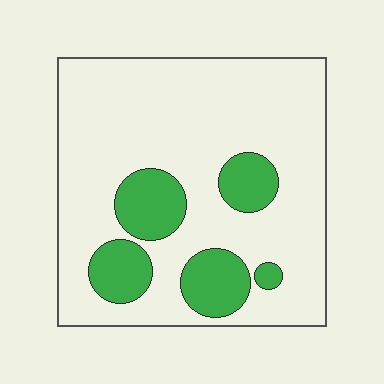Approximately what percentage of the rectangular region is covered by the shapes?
Approximately 20%.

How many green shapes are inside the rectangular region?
5.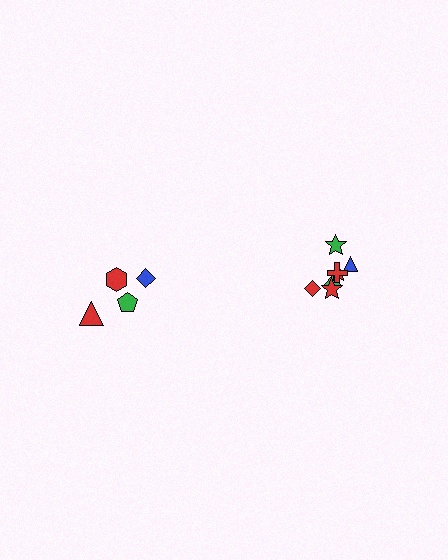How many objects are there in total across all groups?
There are 11 objects.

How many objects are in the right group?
There are 7 objects.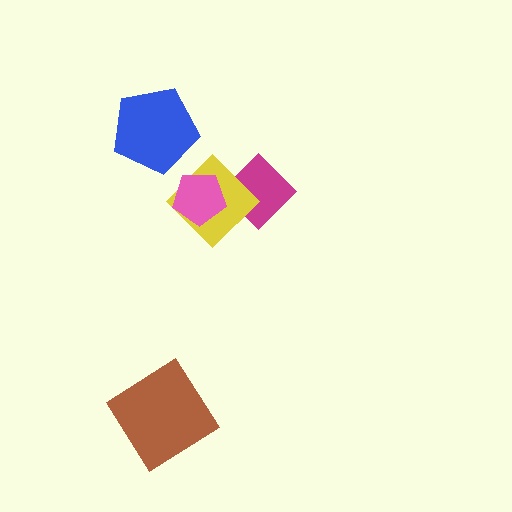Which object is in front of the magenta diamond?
The yellow diamond is in front of the magenta diamond.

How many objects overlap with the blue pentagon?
0 objects overlap with the blue pentagon.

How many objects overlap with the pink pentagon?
1 object overlaps with the pink pentagon.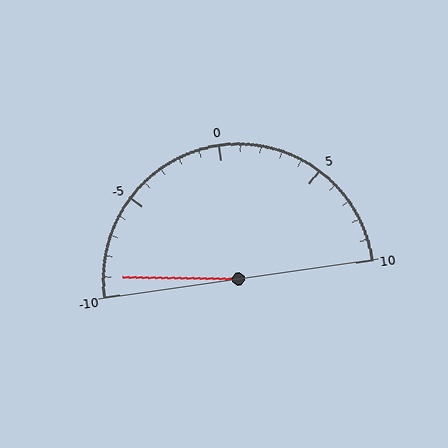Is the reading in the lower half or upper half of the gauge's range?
The reading is in the lower half of the range (-10 to 10).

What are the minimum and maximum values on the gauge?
The gauge ranges from -10 to 10.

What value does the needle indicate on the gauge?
The needle indicates approximately -9.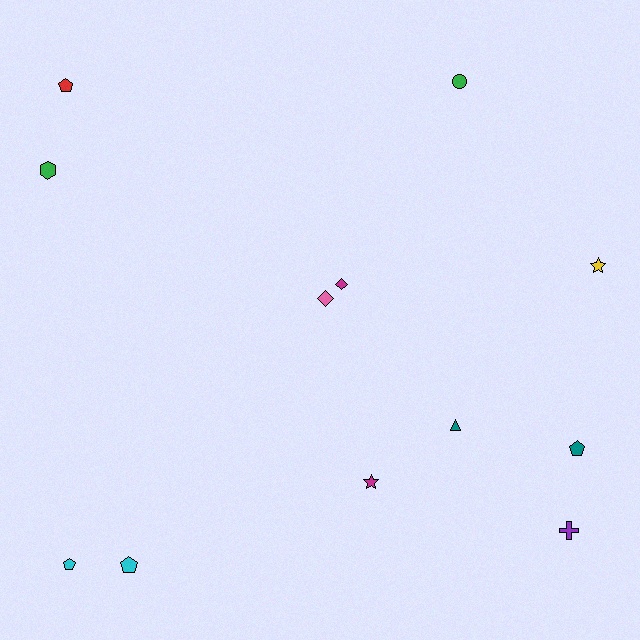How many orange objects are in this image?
There are no orange objects.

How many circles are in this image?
There is 1 circle.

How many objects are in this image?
There are 12 objects.